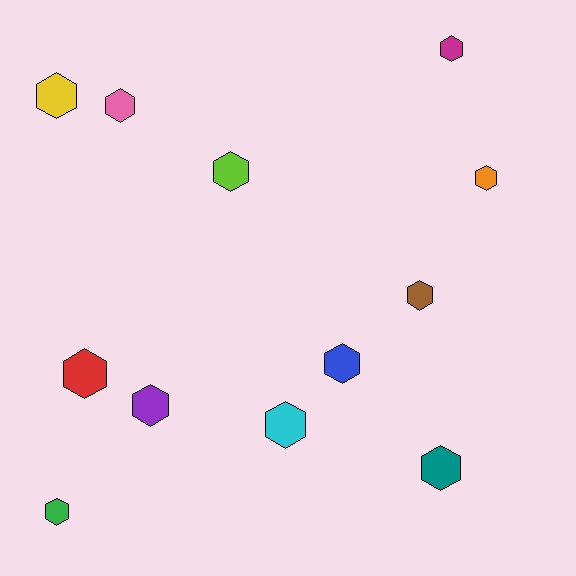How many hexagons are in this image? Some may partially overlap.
There are 12 hexagons.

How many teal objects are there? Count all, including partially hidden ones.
There is 1 teal object.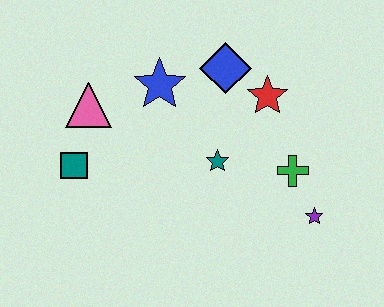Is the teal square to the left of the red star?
Yes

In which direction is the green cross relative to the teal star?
The green cross is to the right of the teal star.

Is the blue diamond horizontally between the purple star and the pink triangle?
Yes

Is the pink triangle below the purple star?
No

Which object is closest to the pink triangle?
The teal square is closest to the pink triangle.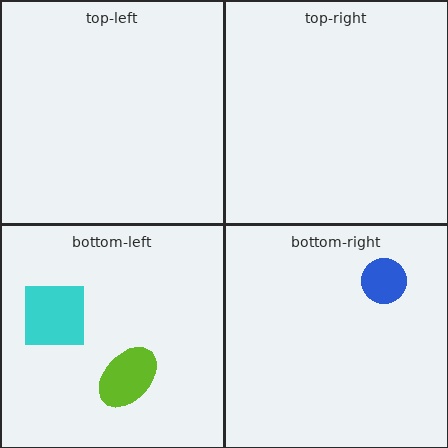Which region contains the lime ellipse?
The bottom-left region.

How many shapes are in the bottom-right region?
1.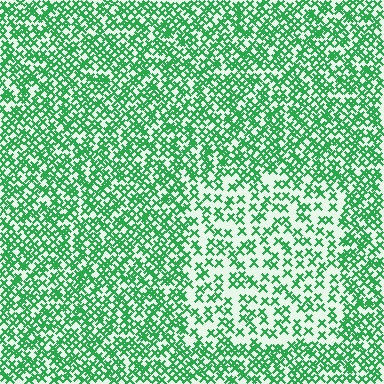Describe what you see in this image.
The image contains small green elements arranged at two different densities. A rectangle-shaped region is visible where the elements are less densely packed than the surrounding area.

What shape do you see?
I see a rectangle.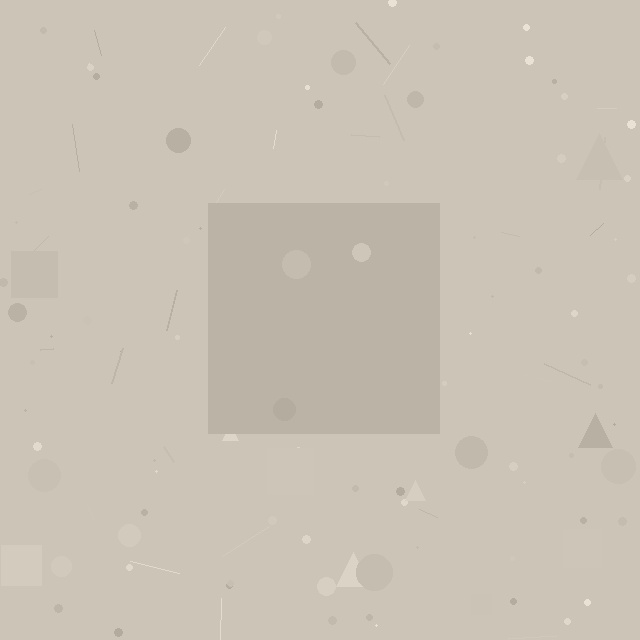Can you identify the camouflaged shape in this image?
The camouflaged shape is a square.